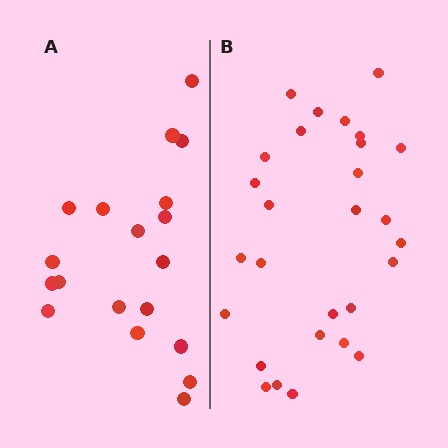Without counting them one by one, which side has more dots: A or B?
Region B (the right region) has more dots.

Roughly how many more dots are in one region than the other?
Region B has roughly 8 or so more dots than region A.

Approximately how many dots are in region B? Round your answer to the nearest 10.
About 30 dots. (The exact count is 28, which rounds to 30.)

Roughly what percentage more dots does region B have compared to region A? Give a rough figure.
About 45% more.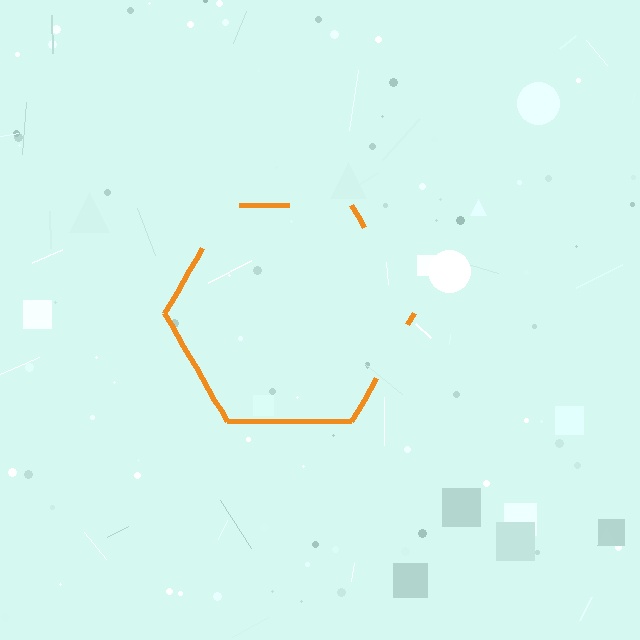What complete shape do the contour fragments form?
The contour fragments form a hexagon.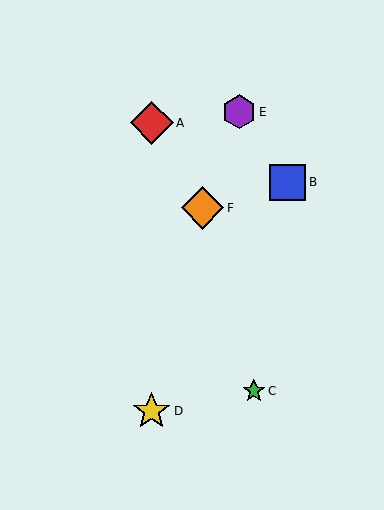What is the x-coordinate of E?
Object E is at x≈239.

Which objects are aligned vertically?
Objects A, D are aligned vertically.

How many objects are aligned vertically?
2 objects (A, D) are aligned vertically.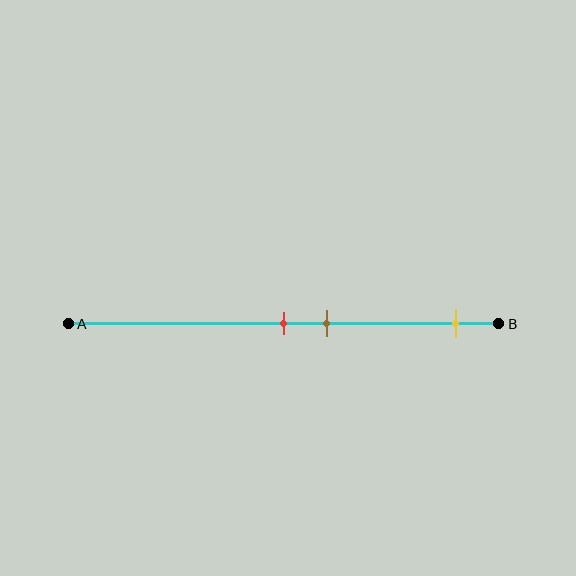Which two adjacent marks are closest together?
The red and brown marks are the closest adjacent pair.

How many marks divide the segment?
There are 3 marks dividing the segment.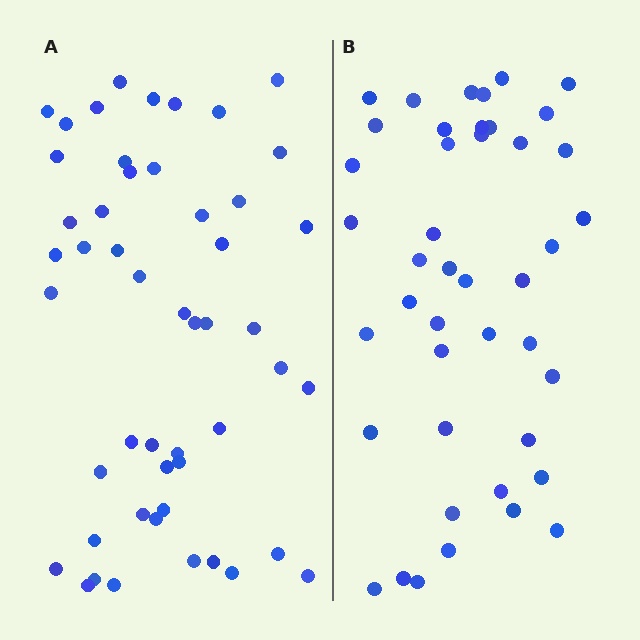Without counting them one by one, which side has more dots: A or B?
Region A (the left region) has more dots.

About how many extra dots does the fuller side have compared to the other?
Region A has roughly 8 or so more dots than region B.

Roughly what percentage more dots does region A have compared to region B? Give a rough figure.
About 15% more.